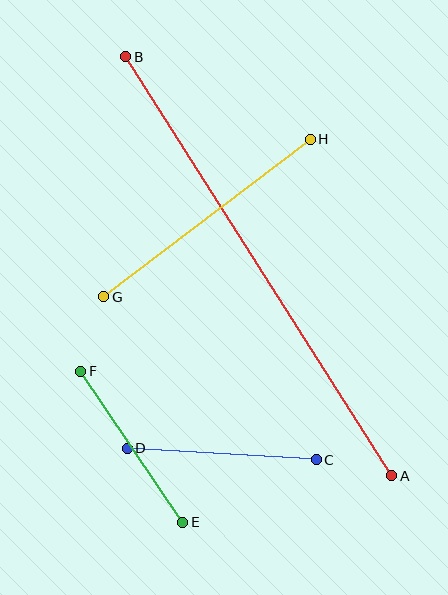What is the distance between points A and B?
The distance is approximately 496 pixels.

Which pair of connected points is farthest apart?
Points A and B are farthest apart.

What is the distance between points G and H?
The distance is approximately 259 pixels.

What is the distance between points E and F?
The distance is approximately 182 pixels.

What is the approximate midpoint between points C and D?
The midpoint is at approximately (222, 454) pixels.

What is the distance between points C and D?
The distance is approximately 189 pixels.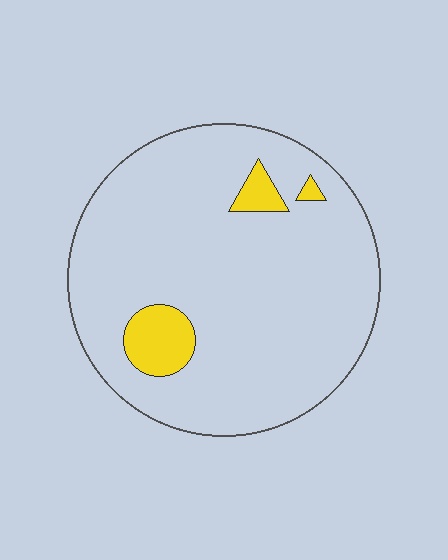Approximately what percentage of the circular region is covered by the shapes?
Approximately 10%.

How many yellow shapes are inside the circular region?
3.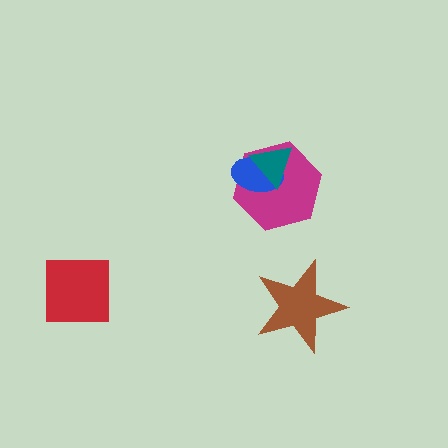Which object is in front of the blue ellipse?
The teal triangle is in front of the blue ellipse.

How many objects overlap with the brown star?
0 objects overlap with the brown star.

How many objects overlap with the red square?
0 objects overlap with the red square.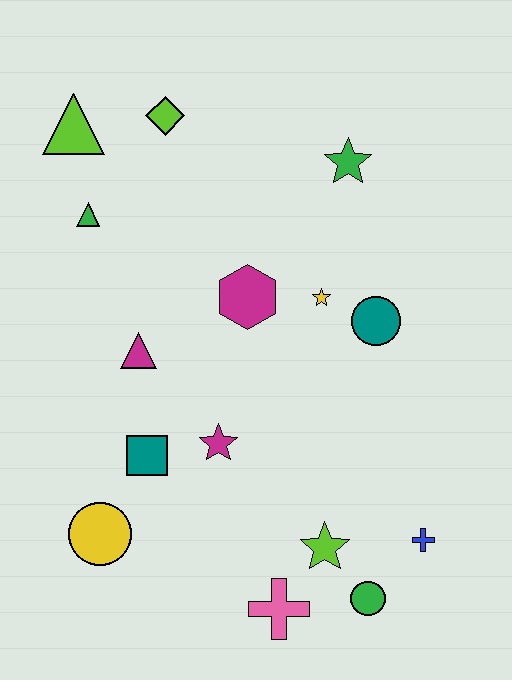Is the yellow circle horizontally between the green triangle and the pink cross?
Yes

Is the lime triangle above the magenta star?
Yes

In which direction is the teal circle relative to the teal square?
The teal circle is to the right of the teal square.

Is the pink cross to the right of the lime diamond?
Yes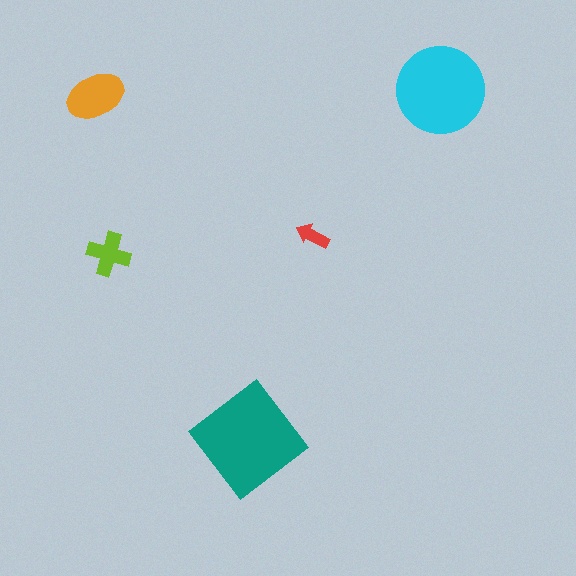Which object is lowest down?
The teal diamond is bottommost.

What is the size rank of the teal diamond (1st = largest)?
1st.